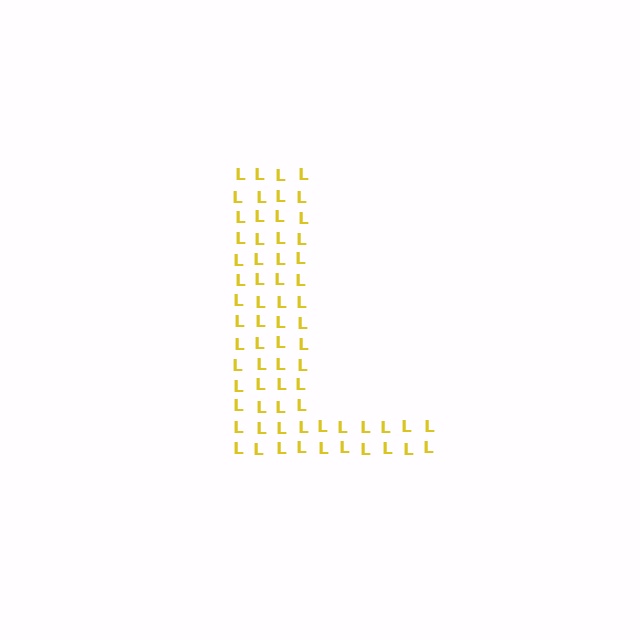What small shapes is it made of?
It is made of small letter L's.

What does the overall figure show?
The overall figure shows the letter L.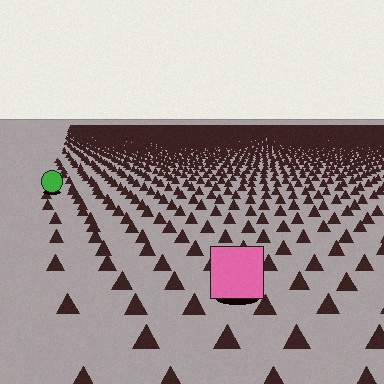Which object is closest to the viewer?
The pink square is closest. The texture marks near it are larger and more spread out.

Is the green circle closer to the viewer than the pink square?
No. The pink square is closer — you can tell from the texture gradient: the ground texture is coarser near it.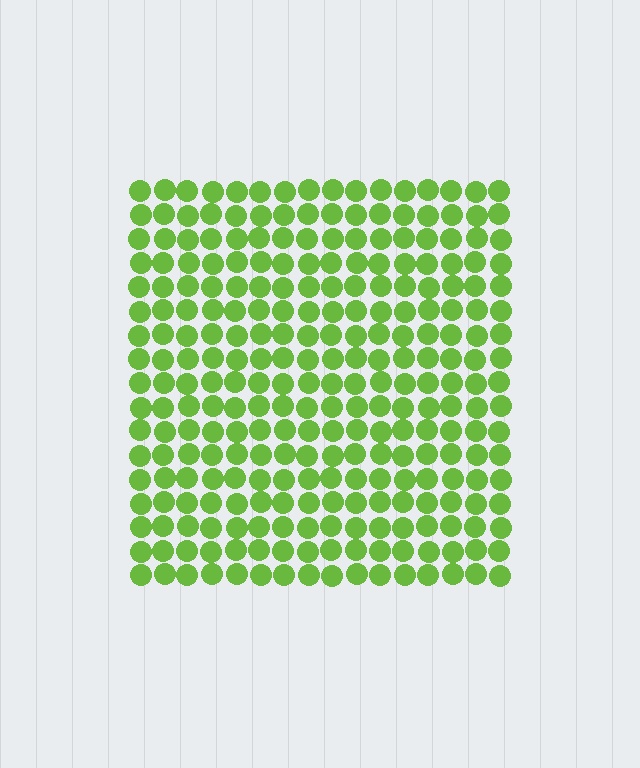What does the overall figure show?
The overall figure shows a square.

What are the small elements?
The small elements are circles.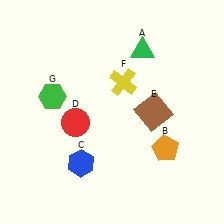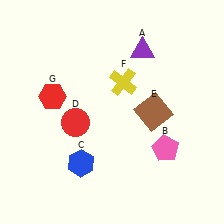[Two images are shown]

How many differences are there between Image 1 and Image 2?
There are 3 differences between the two images.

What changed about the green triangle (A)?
In Image 1, A is green. In Image 2, it changed to purple.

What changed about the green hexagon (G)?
In Image 1, G is green. In Image 2, it changed to red.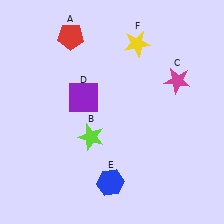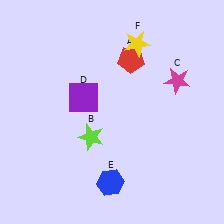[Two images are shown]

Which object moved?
The red pentagon (A) moved right.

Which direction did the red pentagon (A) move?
The red pentagon (A) moved right.